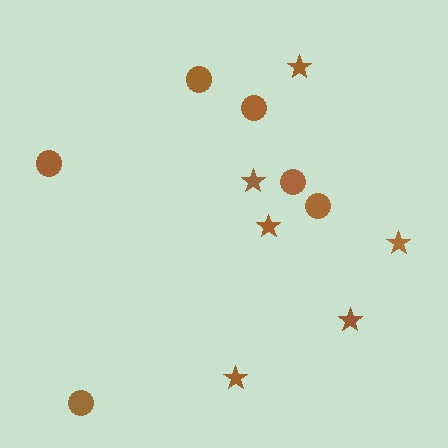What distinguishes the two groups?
There are 2 groups: one group of stars (6) and one group of circles (6).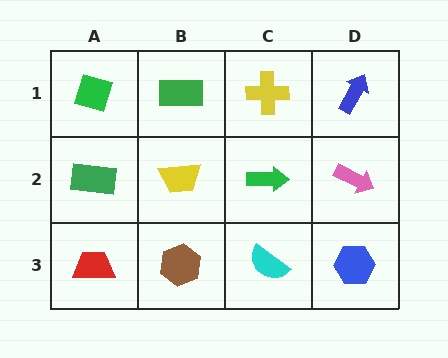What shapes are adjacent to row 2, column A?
A green diamond (row 1, column A), a red trapezoid (row 3, column A), a yellow trapezoid (row 2, column B).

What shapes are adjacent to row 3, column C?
A green arrow (row 2, column C), a brown hexagon (row 3, column B), a blue hexagon (row 3, column D).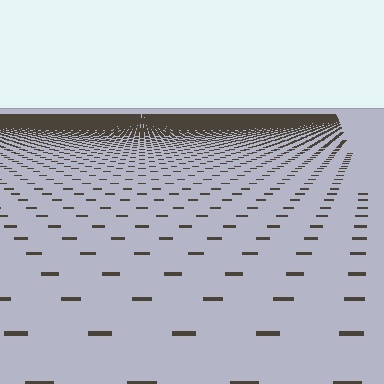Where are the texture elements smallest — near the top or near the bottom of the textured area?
Near the top.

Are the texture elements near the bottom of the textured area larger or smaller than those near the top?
Larger. Near the bottom, elements are closer to the viewer and appear at a bigger on-screen size.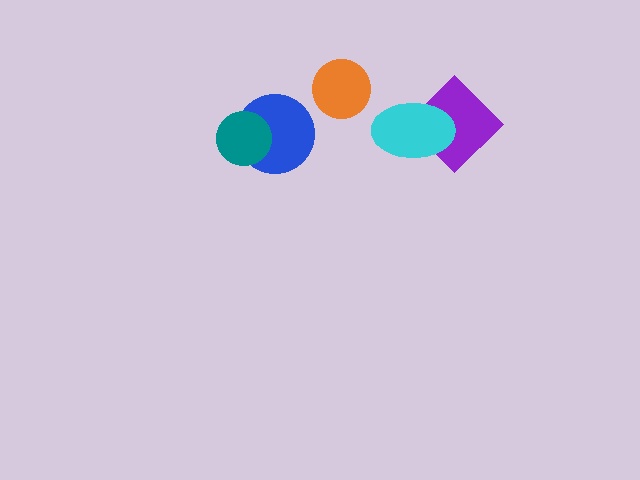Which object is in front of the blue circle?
The teal circle is in front of the blue circle.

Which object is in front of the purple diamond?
The cyan ellipse is in front of the purple diamond.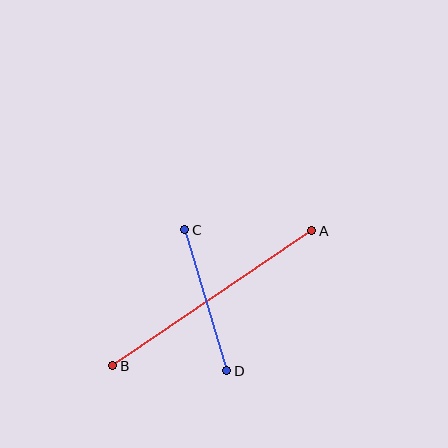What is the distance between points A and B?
The distance is approximately 240 pixels.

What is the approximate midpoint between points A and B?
The midpoint is at approximately (212, 298) pixels.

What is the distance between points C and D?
The distance is approximately 147 pixels.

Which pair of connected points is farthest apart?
Points A and B are farthest apart.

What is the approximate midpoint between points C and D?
The midpoint is at approximately (206, 300) pixels.